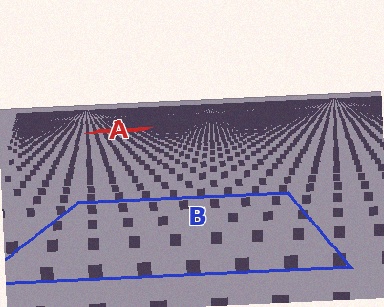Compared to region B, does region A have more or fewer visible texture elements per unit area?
Region A has more texture elements per unit area — they are packed more densely because it is farther away.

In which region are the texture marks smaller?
The texture marks are smaller in region A, because it is farther away.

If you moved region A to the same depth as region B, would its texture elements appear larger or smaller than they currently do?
They would appear larger. At a closer depth, the same texture elements are projected at a bigger on-screen size.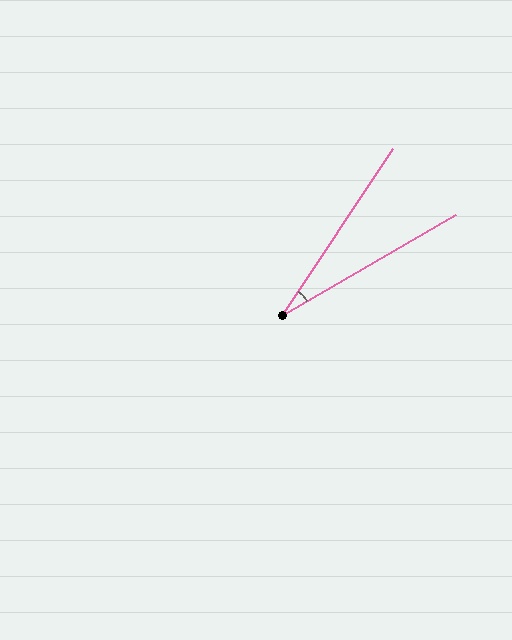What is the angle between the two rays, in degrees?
Approximately 26 degrees.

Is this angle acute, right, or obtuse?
It is acute.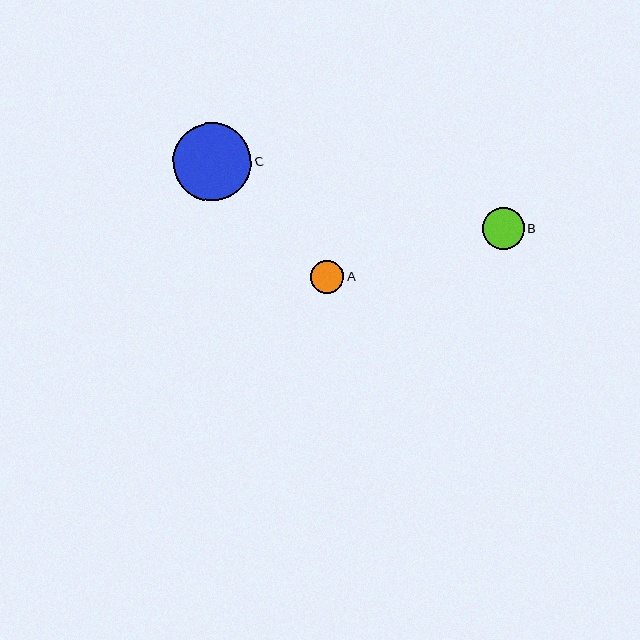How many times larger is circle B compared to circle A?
Circle B is approximately 1.3 times the size of circle A.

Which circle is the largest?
Circle C is the largest with a size of approximately 78 pixels.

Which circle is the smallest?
Circle A is the smallest with a size of approximately 33 pixels.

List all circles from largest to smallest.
From largest to smallest: C, B, A.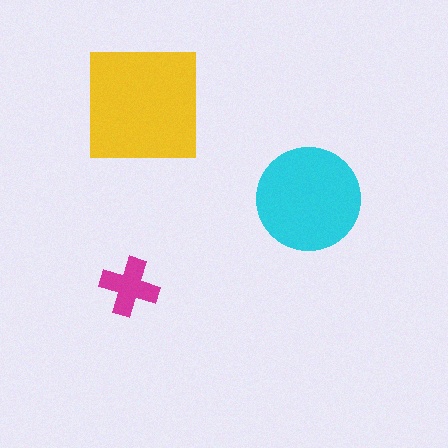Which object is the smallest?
The magenta cross.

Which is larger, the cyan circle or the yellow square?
The yellow square.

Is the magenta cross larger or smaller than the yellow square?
Smaller.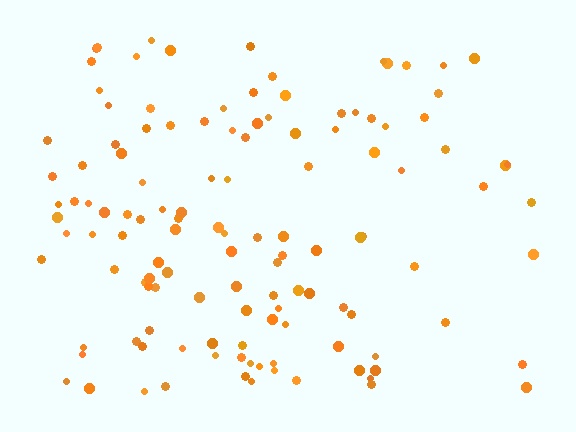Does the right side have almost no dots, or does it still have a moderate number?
Still a moderate number, just noticeably fewer than the left.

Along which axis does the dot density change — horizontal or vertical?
Horizontal.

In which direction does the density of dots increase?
From right to left, with the left side densest.